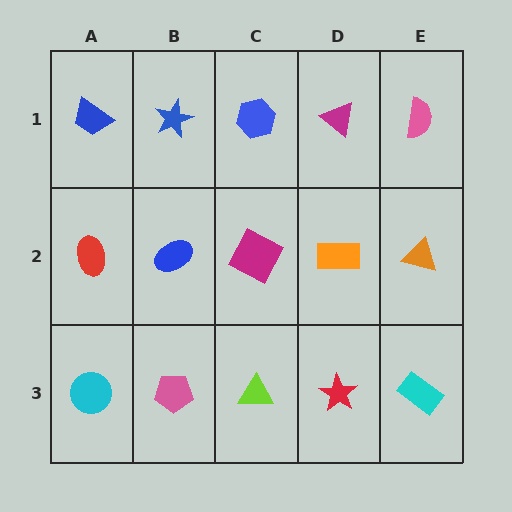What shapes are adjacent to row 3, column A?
A red ellipse (row 2, column A), a pink pentagon (row 3, column B).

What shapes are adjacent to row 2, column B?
A blue star (row 1, column B), a pink pentagon (row 3, column B), a red ellipse (row 2, column A), a magenta square (row 2, column C).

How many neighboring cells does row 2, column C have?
4.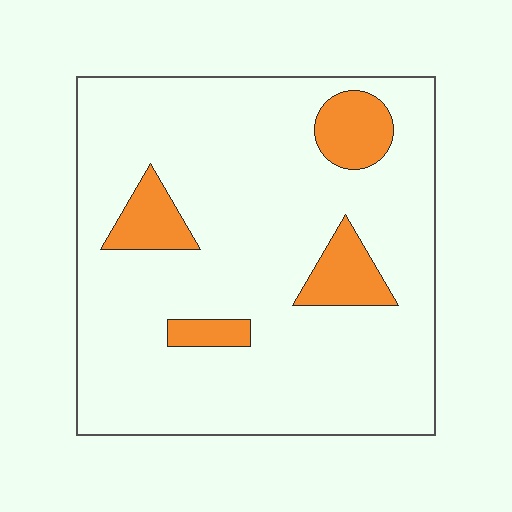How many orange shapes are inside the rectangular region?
4.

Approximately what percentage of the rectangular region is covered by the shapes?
Approximately 15%.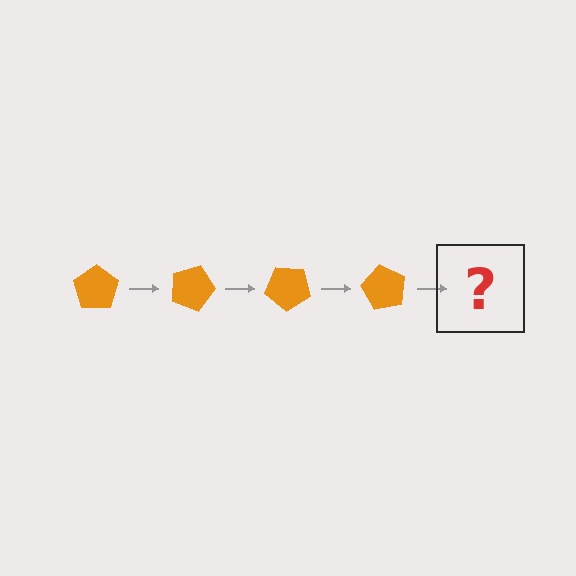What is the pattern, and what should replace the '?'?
The pattern is that the pentagon rotates 20 degrees each step. The '?' should be an orange pentagon rotated 80 degrees.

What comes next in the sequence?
The next element should be an orange pentagon rotated 80 degrees.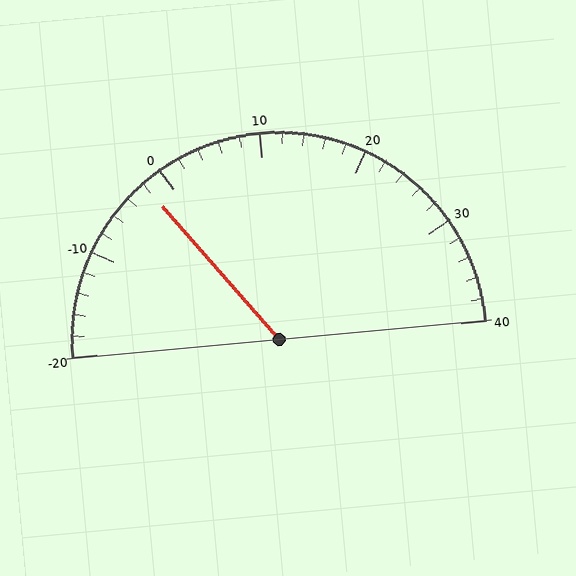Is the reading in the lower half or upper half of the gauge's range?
The reading is in the lower half of the range (-20 to 40).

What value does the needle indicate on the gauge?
The needle indicates approximately -2.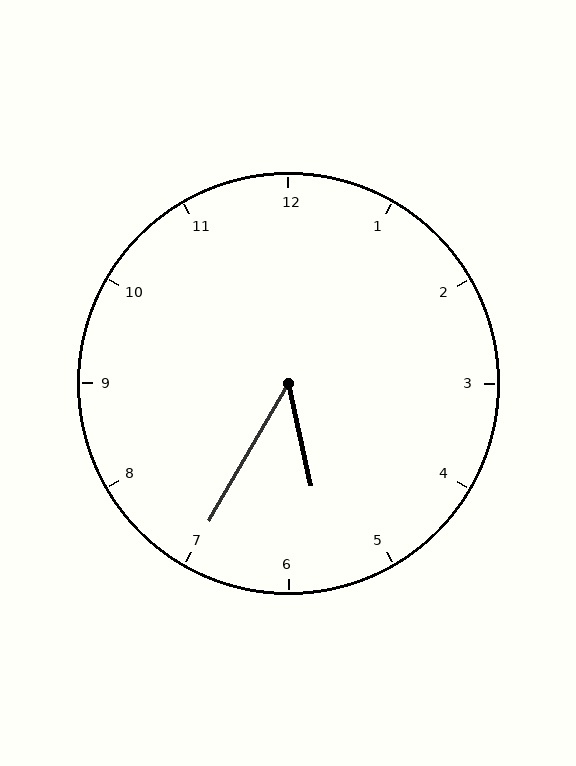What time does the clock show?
5:35.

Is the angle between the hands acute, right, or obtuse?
It is acute.